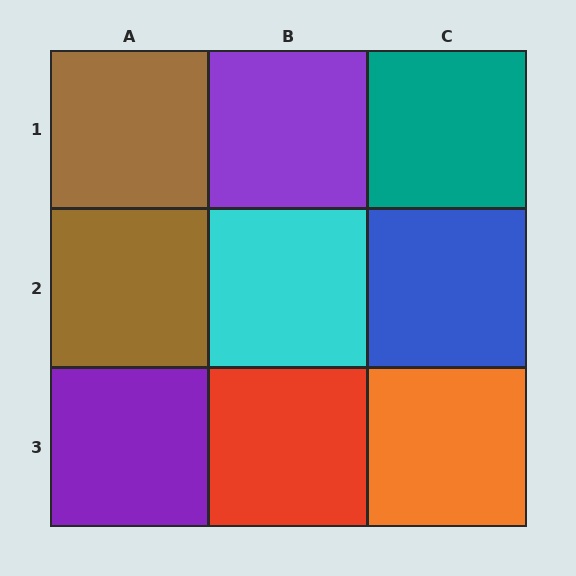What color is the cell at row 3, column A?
Purple.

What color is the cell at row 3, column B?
Red.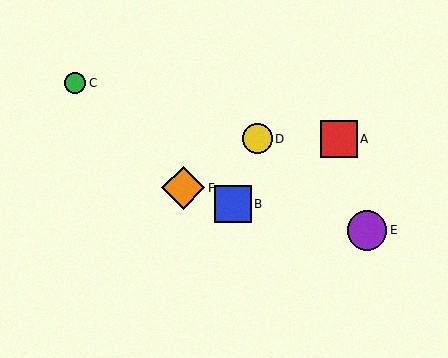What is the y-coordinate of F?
Object F is at y≈188.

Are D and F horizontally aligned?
No, D is at y≈139 and F is at y≈188.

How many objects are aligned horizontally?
2 objects (A, D) are aligned horizontally.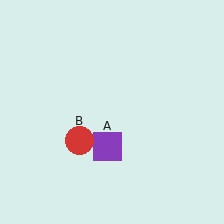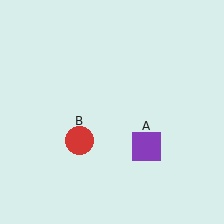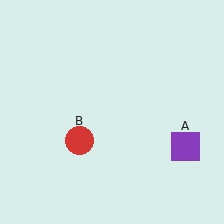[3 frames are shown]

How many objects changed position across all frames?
1 object changed position: purple square (object A).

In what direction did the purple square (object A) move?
The purple square (object A) moved right.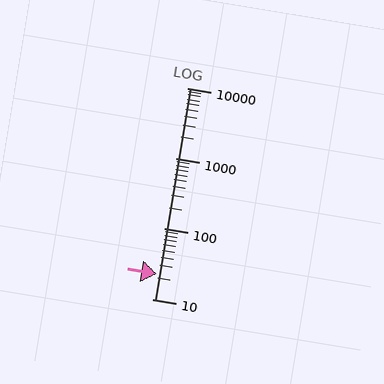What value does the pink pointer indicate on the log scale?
The pointer indicates approximately 23.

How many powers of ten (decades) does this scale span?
The scale spans 3 decades, from 10 to 10000.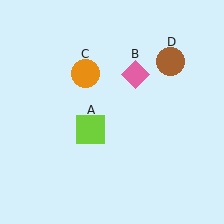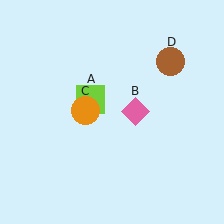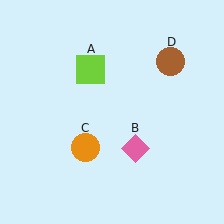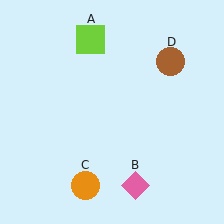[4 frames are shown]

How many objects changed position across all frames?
3 objects changed position: lime square (object A), pink diamond (object B), orange circle (object C).